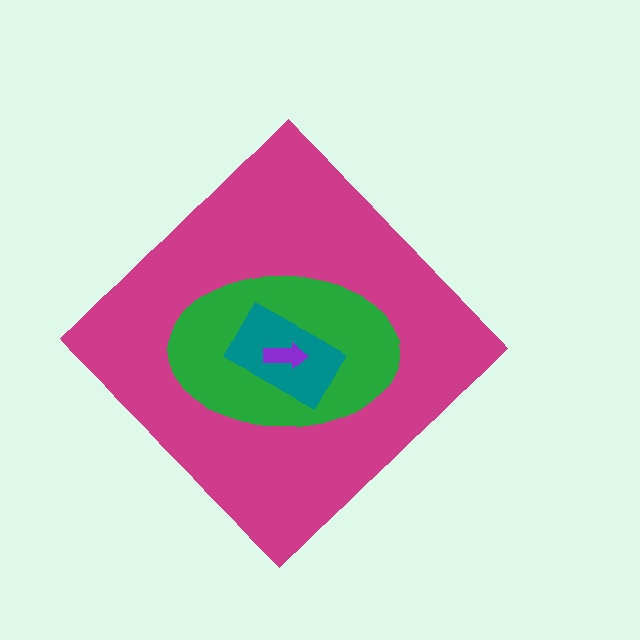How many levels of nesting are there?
4.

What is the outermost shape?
The magenta diamond.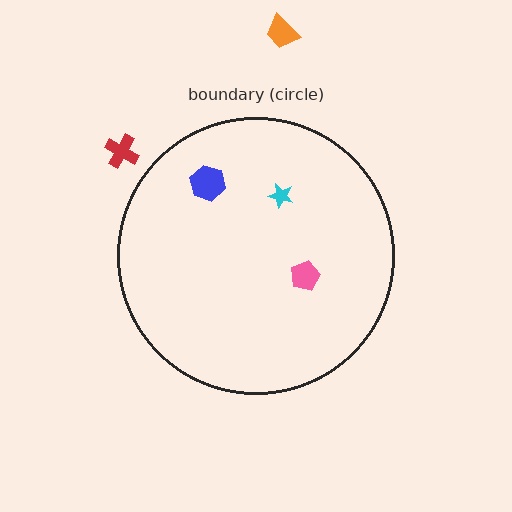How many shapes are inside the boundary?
3 inside, 2 outside.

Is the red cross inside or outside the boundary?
Outside.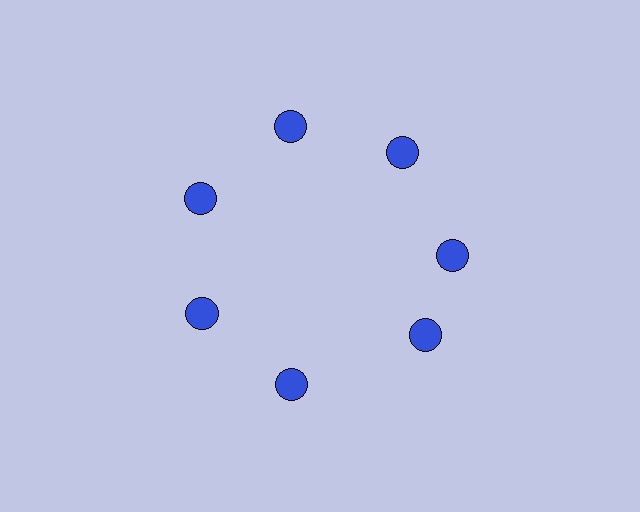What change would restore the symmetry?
The symmetry would be restored by rotating it back into even spacing with its neighbors so that all 7 circles sit at equal angles and equal distance from the center.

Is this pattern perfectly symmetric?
No. The 7 blue circles are arranged in a ring, but one element near the 5 o'clock position is rotated out of alignment along the ring, breaking the 7-fold rotational symmetry.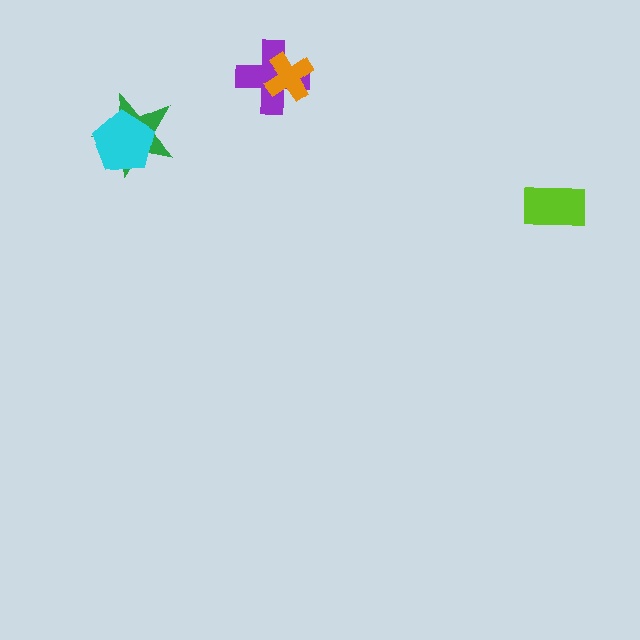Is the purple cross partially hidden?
Yes, it is partially covered by another shape.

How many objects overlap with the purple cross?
1 object overlaps with the purple cross.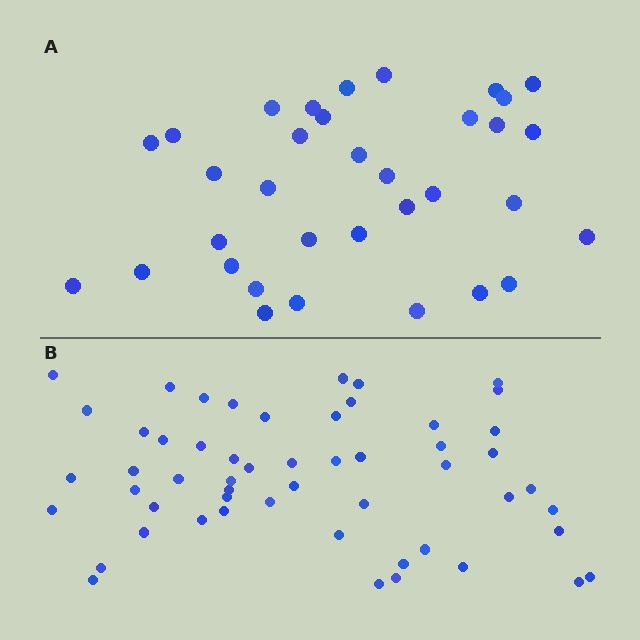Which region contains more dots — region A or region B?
Region B (the bottom region) has more dots.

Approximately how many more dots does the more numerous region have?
Region B has approximately 20 more dots than region A.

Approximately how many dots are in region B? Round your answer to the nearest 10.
About 50 dots. (The exact count is 54, which rounds to 50.)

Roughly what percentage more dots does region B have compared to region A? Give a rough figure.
About 60% more.